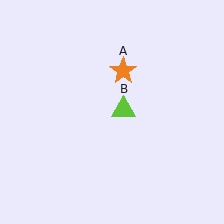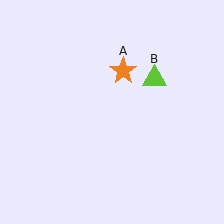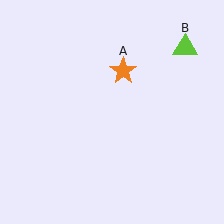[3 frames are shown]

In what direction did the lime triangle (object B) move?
The lime triangle (object B) moved up and to the right.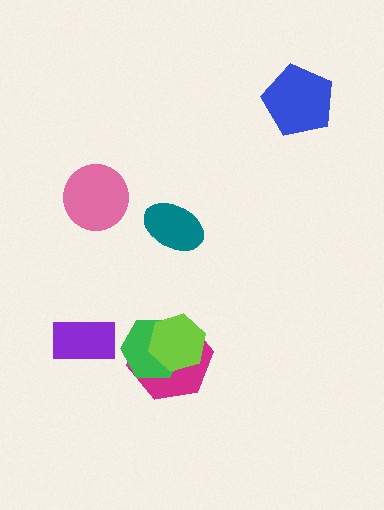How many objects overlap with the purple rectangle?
0 objects overlap with the purple rectangle.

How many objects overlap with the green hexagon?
2 objects overlap with the green hexagon.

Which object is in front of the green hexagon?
The lime hexagon is in front of the green hexagon.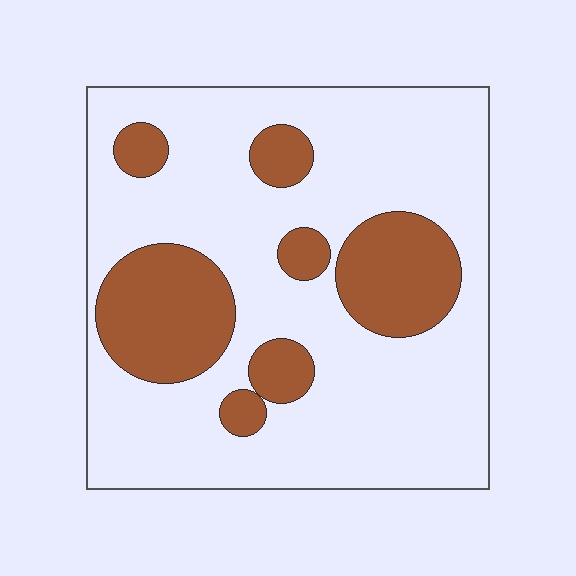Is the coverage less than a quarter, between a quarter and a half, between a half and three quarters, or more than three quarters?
Between a quarter and a half.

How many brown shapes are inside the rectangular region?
7.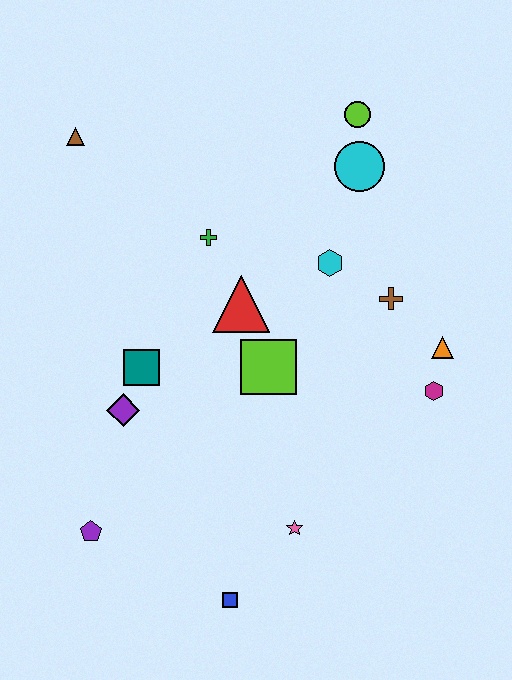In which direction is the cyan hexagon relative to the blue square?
The cyan hexagon is above the blue square.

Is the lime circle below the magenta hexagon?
No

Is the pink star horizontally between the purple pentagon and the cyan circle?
Yes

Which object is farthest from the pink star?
The brown triangle is farthest from the pink star.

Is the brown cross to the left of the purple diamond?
No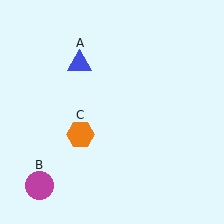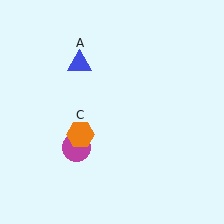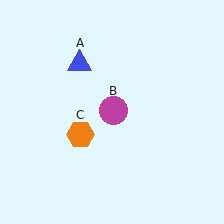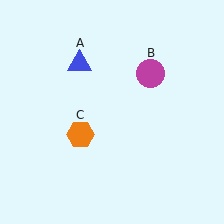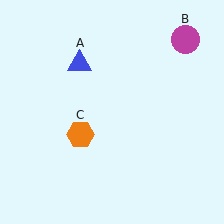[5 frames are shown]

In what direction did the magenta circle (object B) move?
The magenta circle (object B) moved up and to the right.